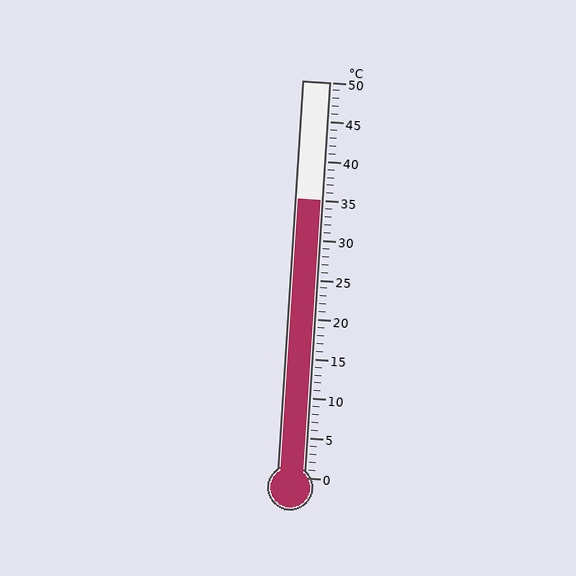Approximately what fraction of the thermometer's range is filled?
The thermometer is filled to approximately 70% of its range.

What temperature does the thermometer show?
The thermometer shows approximately 35°C.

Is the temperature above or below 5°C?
The temperature is above 5°C.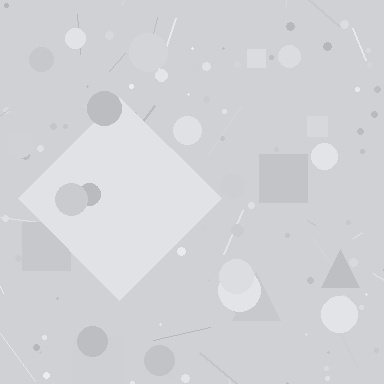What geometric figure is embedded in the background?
A diamond is embedded in the background.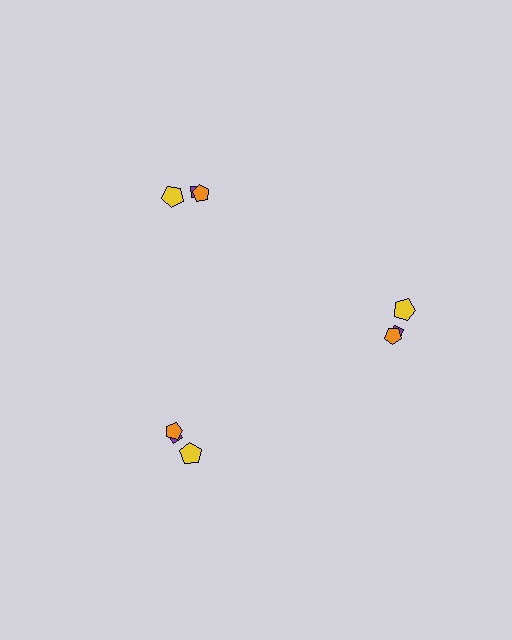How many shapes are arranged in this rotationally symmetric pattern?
There are 9 shapes, arranged in 3 groups of 3.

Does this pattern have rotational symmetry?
Yes, this pattern has 3-fold rotational symmetry. It looks the same after rotating 120 degrees around the center.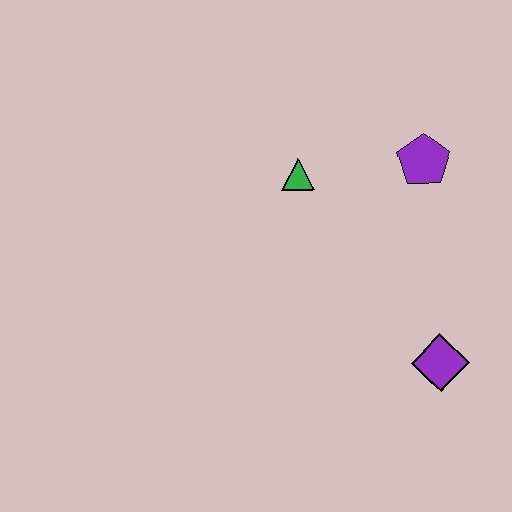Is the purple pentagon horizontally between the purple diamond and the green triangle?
Yes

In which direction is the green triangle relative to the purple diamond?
The green triangle is above the purple diamond.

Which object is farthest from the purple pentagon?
The purple diamond is farthest from the purple pentagon.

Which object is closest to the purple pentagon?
The green triangle is closest to the purple pentagon.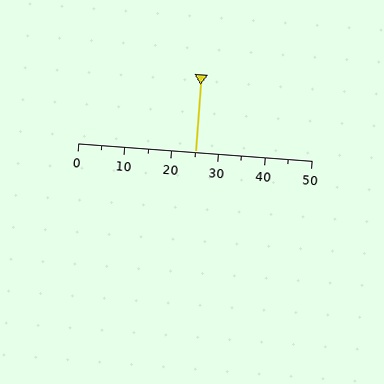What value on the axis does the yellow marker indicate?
The marker indicates approximately 25.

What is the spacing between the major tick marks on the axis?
The major ticks are spaced 10 apart.